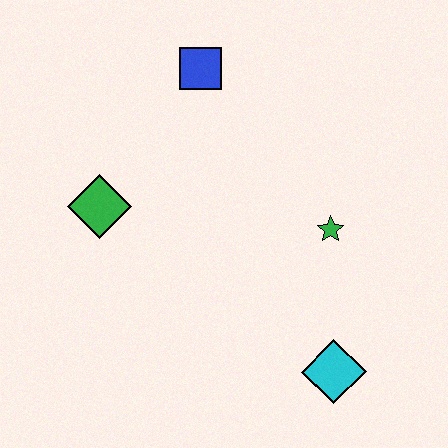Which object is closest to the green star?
The cyan diamond is closest to the green star.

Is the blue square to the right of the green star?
No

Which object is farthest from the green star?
The green diamond is farthest from the green star.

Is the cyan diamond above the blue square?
No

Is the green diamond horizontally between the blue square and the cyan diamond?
No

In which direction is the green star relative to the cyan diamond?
The green star is above the cyan diamond.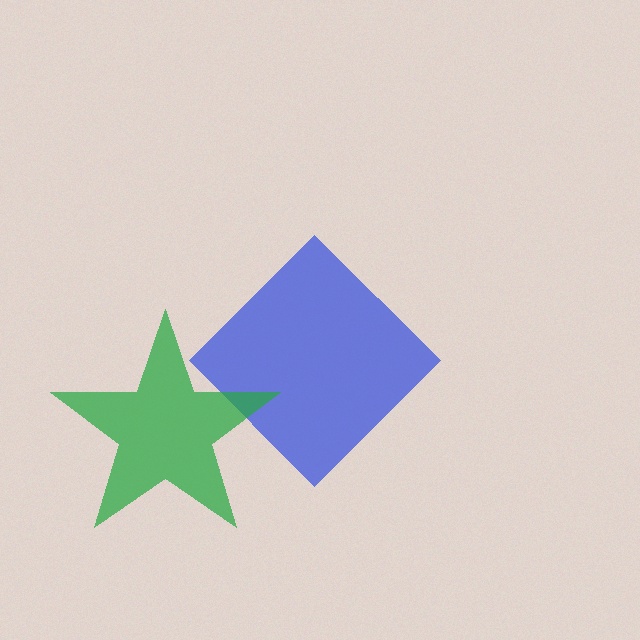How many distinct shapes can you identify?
There are 2 distinct shapes: a blue diamond, a green star.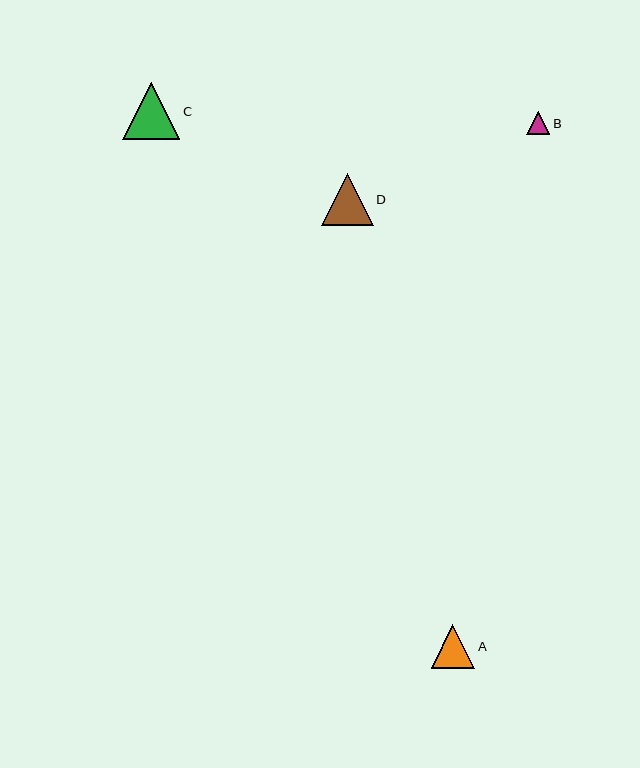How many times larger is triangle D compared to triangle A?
Triangle D is approximately 1.2 times the size of triangle A.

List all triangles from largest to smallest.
From largest to smallest: C, D, A, B.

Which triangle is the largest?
Triangle C is the largest with a size of approximately 57 pixels.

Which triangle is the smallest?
Triangle B is the smallest with a size of approximately 23 pixels.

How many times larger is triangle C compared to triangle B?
Triangle C is approximately 2.5 times the size of triangle B.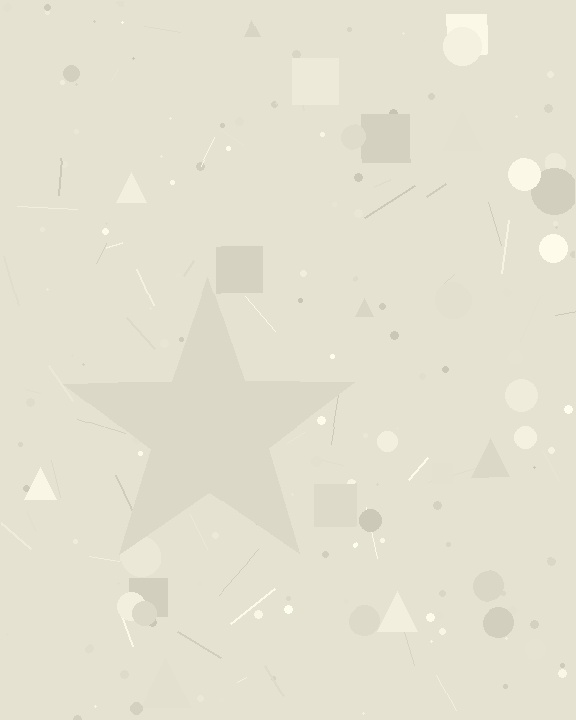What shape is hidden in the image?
A star is hidden in the image.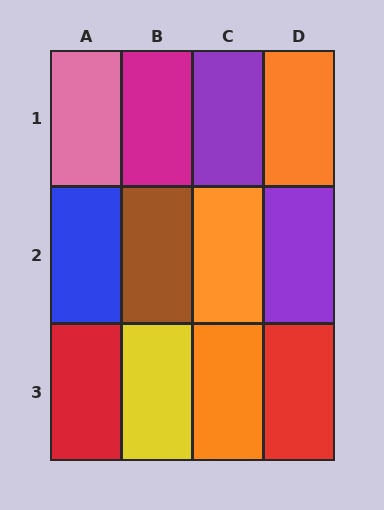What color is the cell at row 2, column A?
Blue.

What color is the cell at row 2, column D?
Purple.